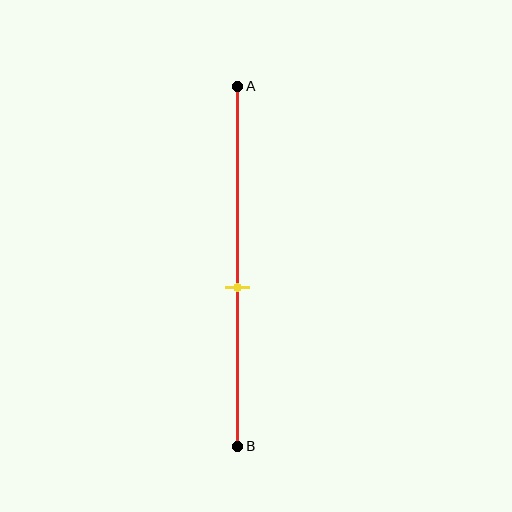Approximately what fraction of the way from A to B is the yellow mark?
The yellow mark is approximately 55% of the way from A to B.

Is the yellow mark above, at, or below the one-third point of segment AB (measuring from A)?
The yellow mark is below the one-third point of segment AB.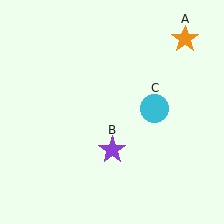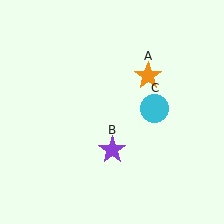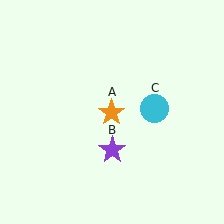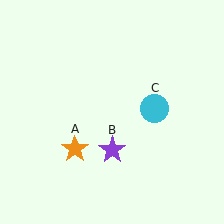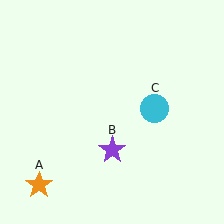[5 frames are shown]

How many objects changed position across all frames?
1 object changed position: orange star (object A).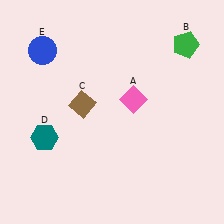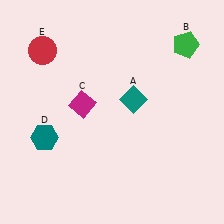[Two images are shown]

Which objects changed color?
A changed from pink to teal. C changed from brown to magenta. E changed from blue to red.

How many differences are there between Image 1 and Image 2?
There are 3 differences between the two images.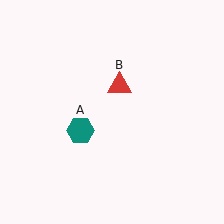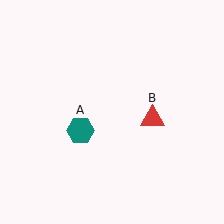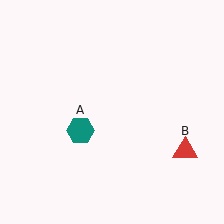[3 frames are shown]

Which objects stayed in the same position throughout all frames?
Teal hexagon (object A) remained stationary.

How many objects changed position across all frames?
1 object changed position: red triangle (object B).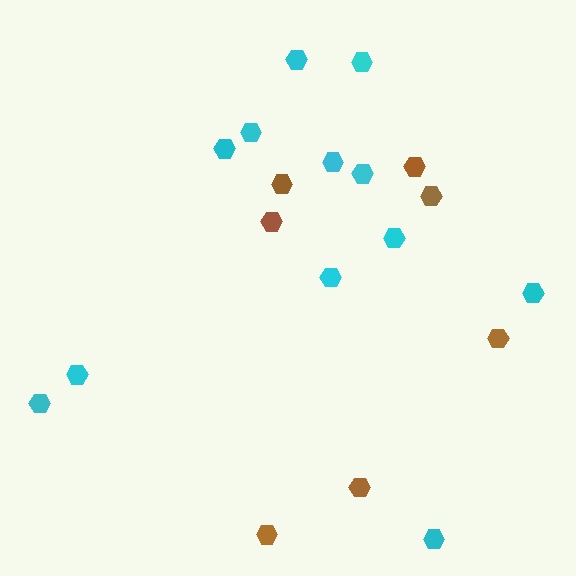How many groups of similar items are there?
There are 2 groups: one group of brown hexagons (7) and one group of cyan hexagons (12).